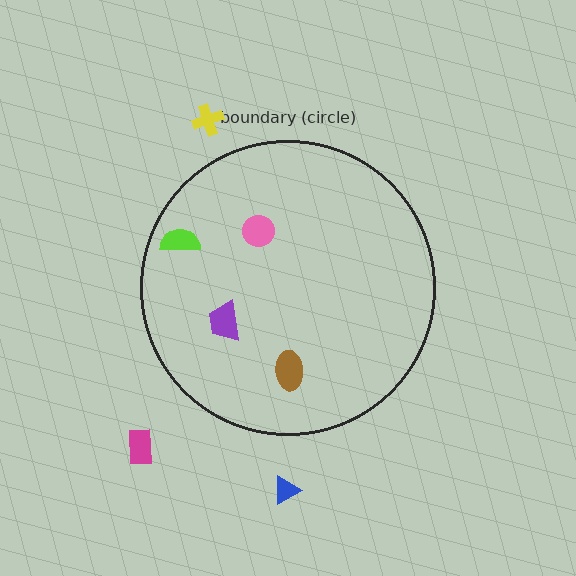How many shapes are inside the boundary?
4 inside, 3 outside.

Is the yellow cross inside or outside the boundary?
Outside.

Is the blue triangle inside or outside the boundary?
Outside.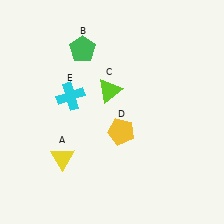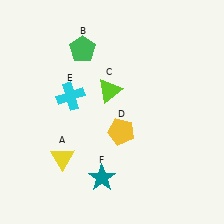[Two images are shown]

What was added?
A teal star (F) was added in Image 2.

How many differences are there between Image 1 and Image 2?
There is 1 difference between the two images.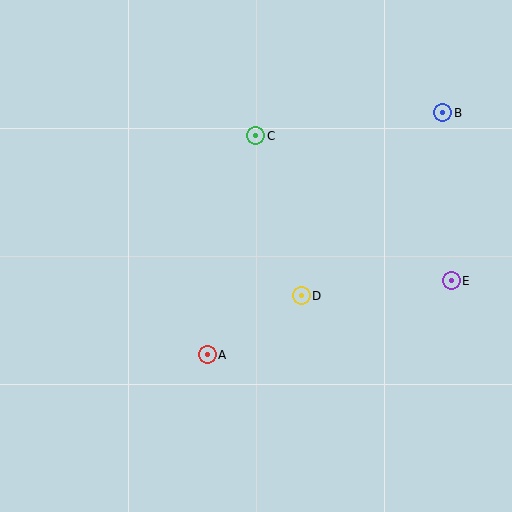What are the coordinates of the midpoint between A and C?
The midpoint between A and C is at (232, 245).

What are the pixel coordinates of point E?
Point E is at (451, 281).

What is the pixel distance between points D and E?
The distance between D and E is 151 pixels.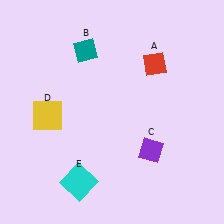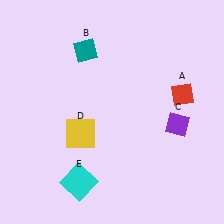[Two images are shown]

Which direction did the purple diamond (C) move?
The purple diamond (C) moved right.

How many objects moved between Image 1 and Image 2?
3 objects moved between the two images.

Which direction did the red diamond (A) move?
The red diamond (A) moved down.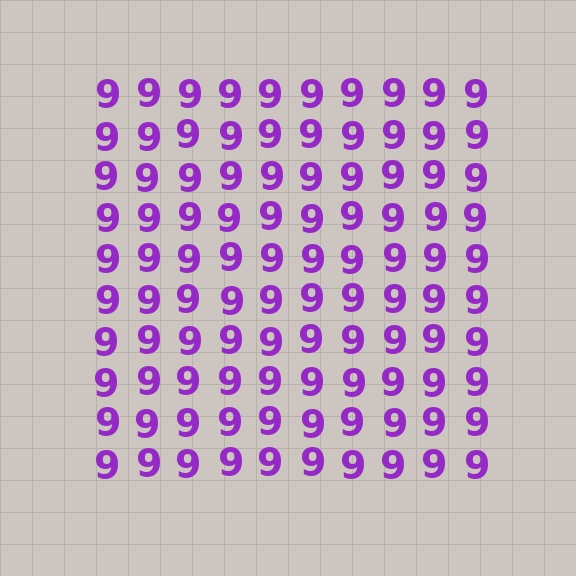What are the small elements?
The small elements are digit 9's.